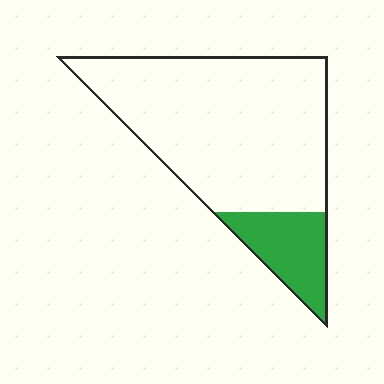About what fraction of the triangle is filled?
About one sixth (1/6).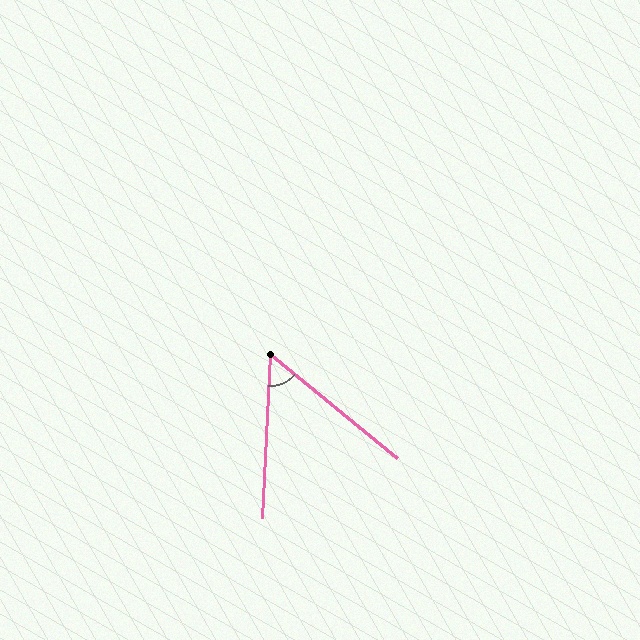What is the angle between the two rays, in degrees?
Approximately 54 degrees.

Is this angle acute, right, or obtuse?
It is acute.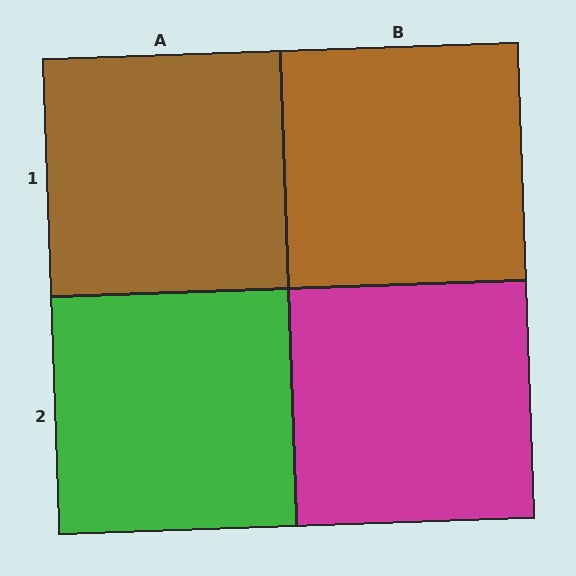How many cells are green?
1 cell is green.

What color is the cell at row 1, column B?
Brown.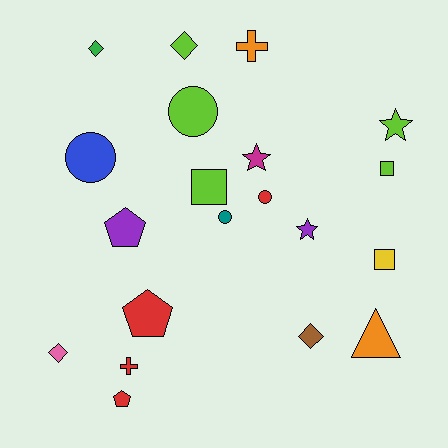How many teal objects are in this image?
There is 1 teal object.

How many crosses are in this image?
There are 2 crosses.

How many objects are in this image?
There are 20 objects.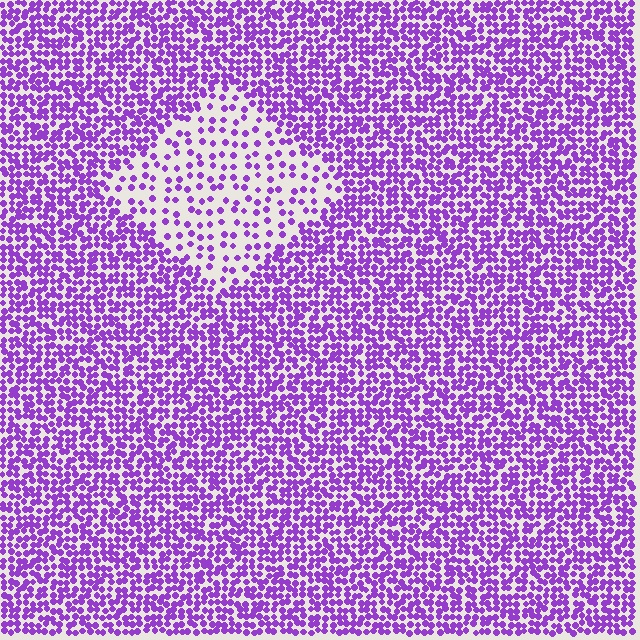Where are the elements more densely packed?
The elements are more densely packed outside the diamond boundary.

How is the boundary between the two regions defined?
The boundary is defined by a change in element density (approximately 2.6x ratio). All elements are the same color, size, and shape.